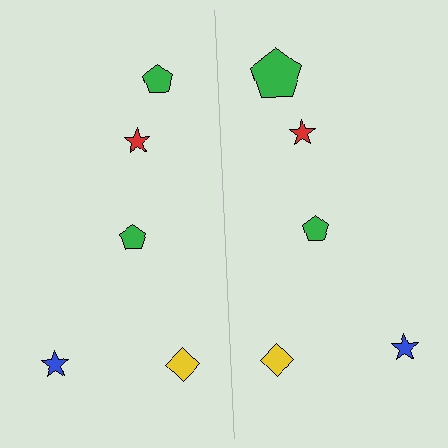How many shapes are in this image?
There are 10 shapes in this image.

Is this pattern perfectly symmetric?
No, the pattern is not perfectly symmetric. The green pentagon on the right side has a different size than its mirror counterpart.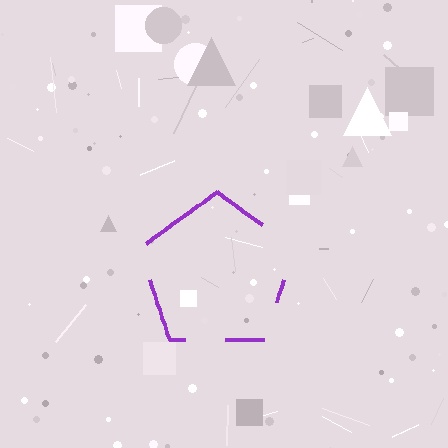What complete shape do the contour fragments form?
The contour fragments form a pentagon.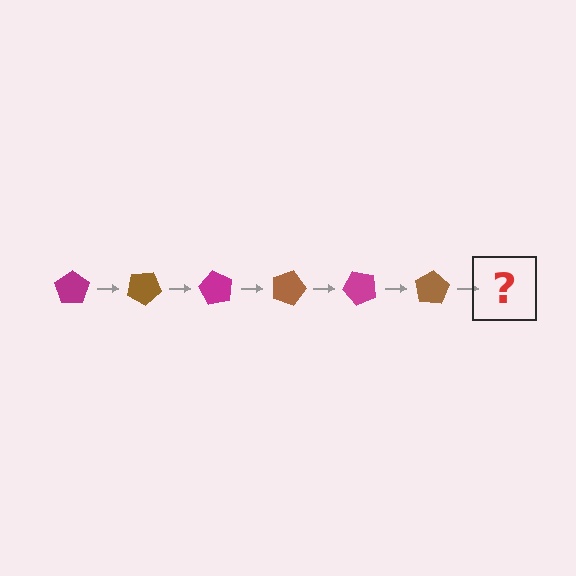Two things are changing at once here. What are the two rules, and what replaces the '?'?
The two rules are that it rotates 30 degrees each step and the color cycles through magenta and brown. The '?' should be a magenta pentagon, rotated 180 degrees from the start.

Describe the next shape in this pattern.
It should be a magenta pentagon, rotated 180 degrees from the start.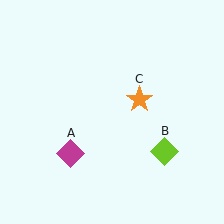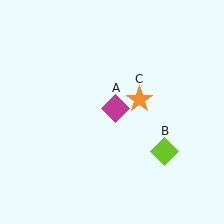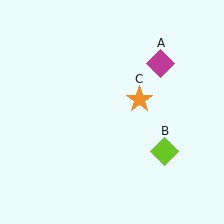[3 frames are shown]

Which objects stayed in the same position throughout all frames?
Lime diamond (object B) and orange star (object C) remained stationary.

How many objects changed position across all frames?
1 object changed position: magenta diamond (object A).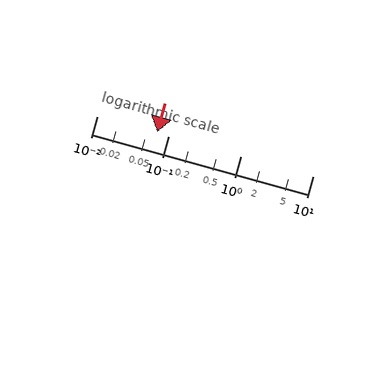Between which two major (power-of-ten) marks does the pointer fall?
The pointer is between 0.01 and 0.1.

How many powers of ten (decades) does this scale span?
The scale spans 3 decades, from 0.01 to 10.